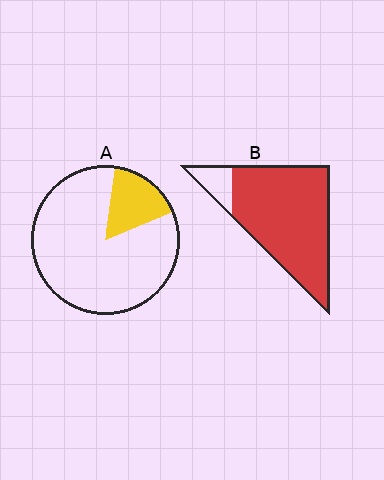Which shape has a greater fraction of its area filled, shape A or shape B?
Shape B.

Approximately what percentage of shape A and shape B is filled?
A is approximately 15% and B is approximately 90%.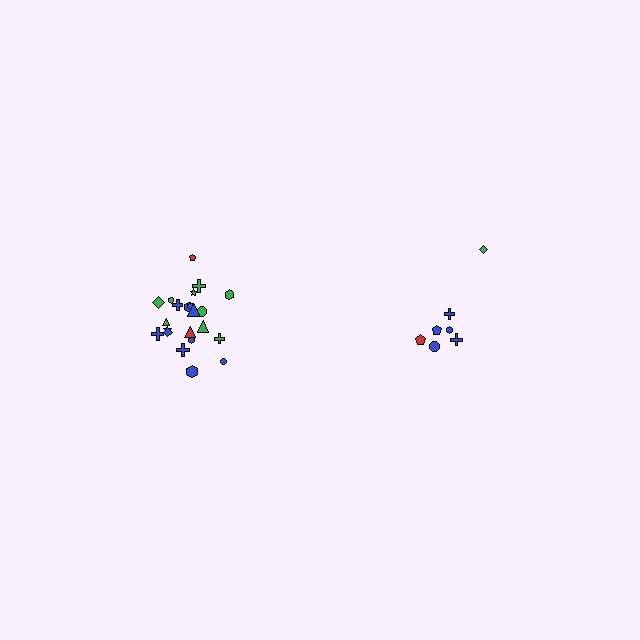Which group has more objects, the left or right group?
The left group.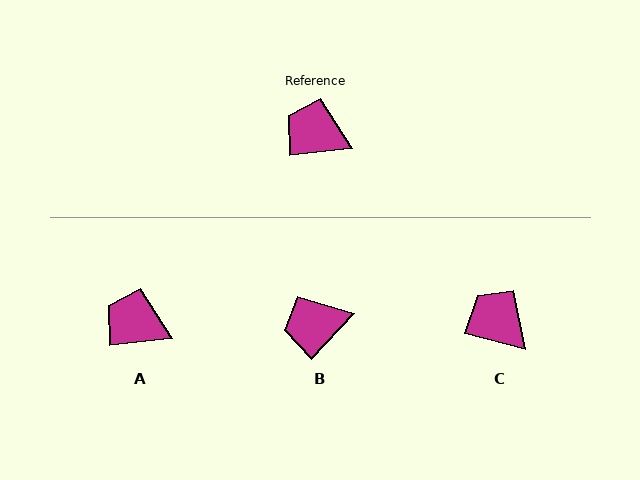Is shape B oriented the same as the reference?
No, it is off by about 41 degrees.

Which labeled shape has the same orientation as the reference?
A.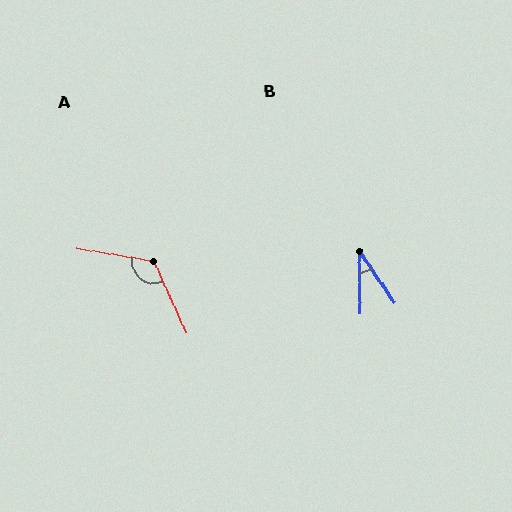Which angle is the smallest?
B, at approximately 34 degrees.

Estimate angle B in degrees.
Approximately 34 degrees.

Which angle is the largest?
A, at approximately 124 degrees.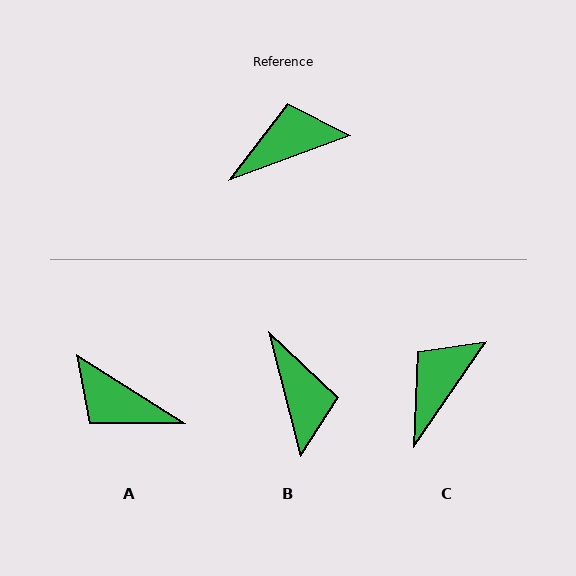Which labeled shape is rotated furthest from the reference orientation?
A, about 128 degrees away.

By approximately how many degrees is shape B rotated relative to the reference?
Approximately 96 degrees clockwise.